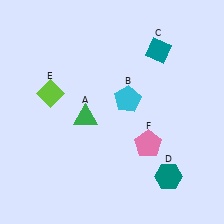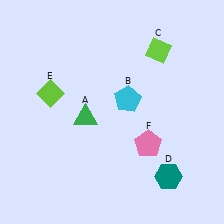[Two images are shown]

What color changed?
The diamond (C) changed from teal in Image 1 to lime in Image 2.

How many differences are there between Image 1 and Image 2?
There is 1 difference between the two images.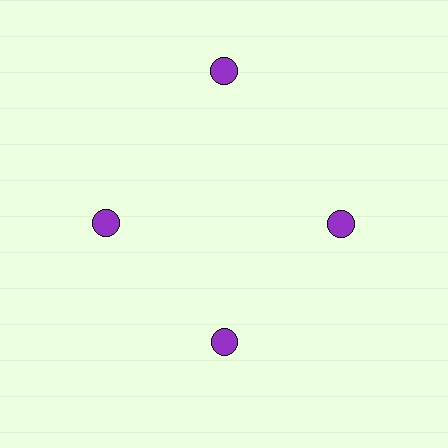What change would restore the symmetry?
The symmetry would be restored by moving it inward, back onto the ring so that all 4 circles sit at equal angles and equal distance from the center.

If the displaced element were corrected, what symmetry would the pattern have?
It would have 4-fold rotational symmetry — the pattern would map onto itself every 90 degrees.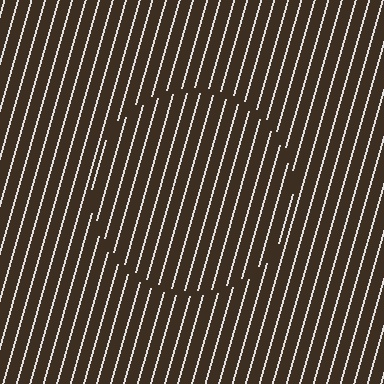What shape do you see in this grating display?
An illusory circle. The interior of the shape contains the same grating, shifted by half a period — the contour is defined by the phase discontinuity where line-ends from the inner and outer gratings abut.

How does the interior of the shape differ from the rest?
The interior of the shape contains the same grating, shifted by half a period — the contour is defined by the phase discontinuity where line-ends from the inner and outer gratings abut.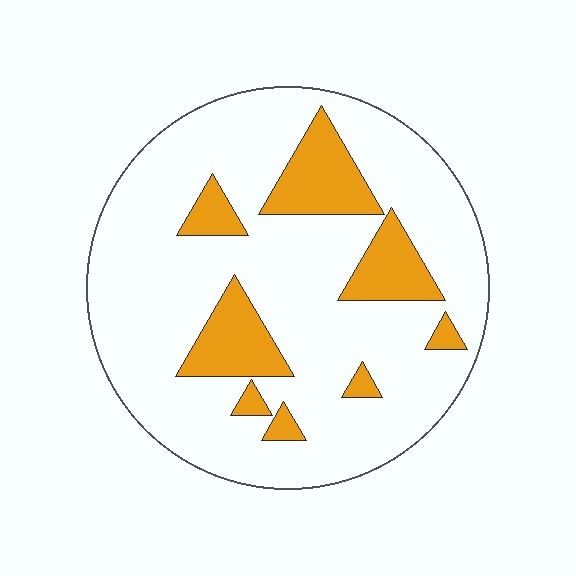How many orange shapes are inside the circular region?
8.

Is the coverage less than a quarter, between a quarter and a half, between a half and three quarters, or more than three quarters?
Less than a quarter.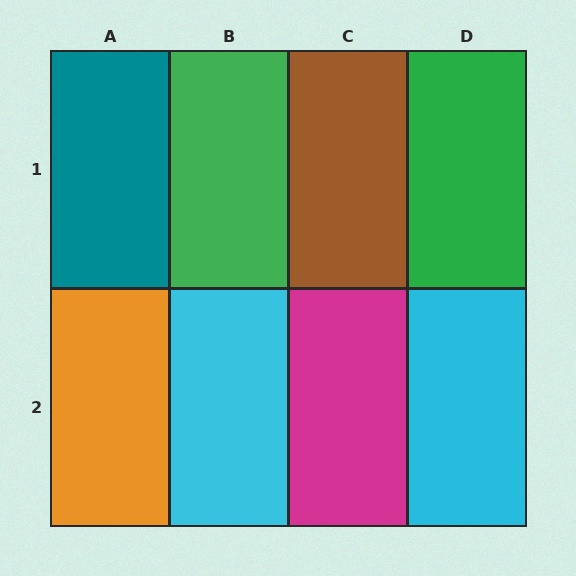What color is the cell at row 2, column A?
Orange.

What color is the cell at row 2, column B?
Cyan.